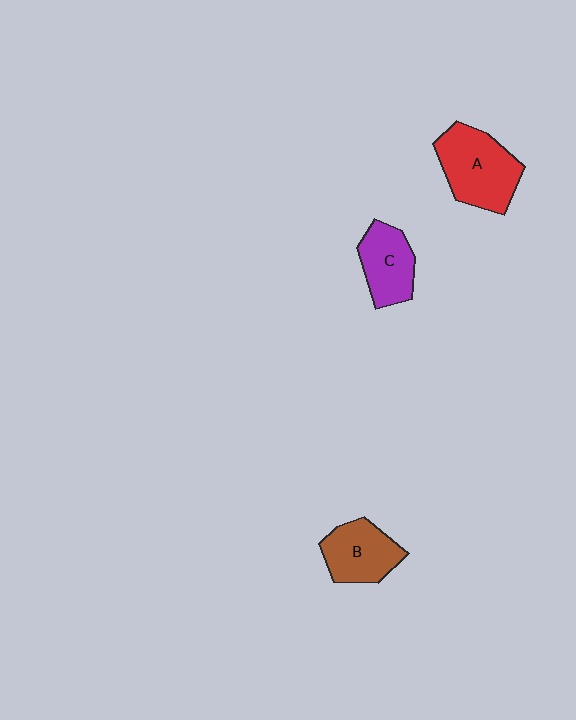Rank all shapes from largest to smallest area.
From largest to smallest: A (red), B (brown), C (purple).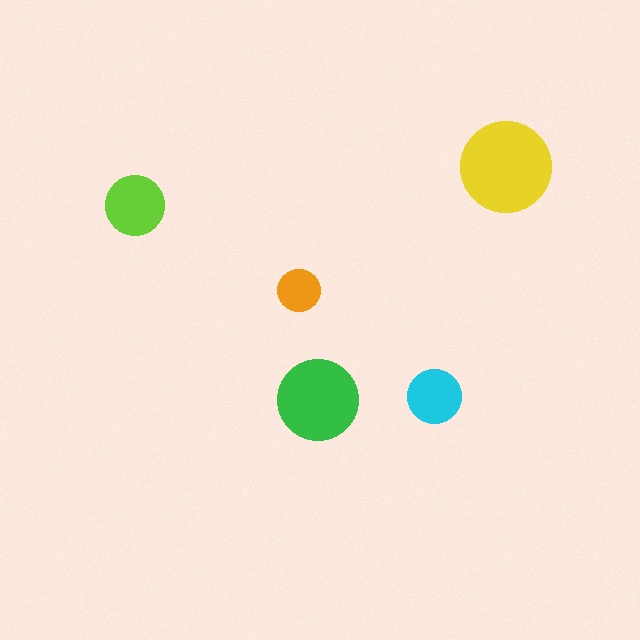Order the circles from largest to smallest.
the yellow one, the green one, the lime one, the cyan one, the orange one.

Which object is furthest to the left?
The lime circle is leftmost.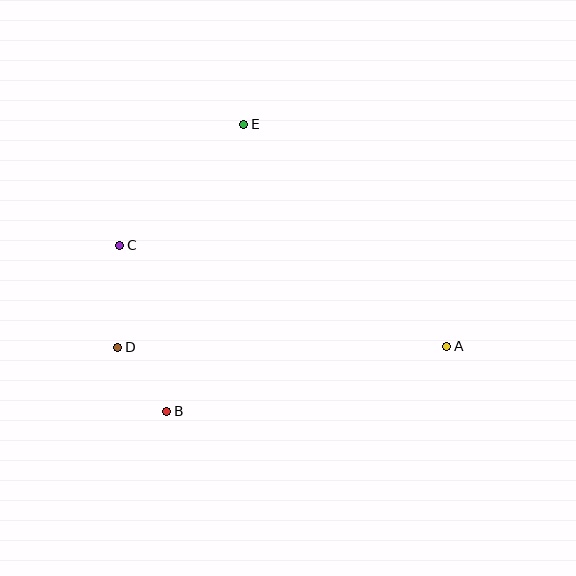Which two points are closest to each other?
Points B and D are closest to each other.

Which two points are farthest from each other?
Points A and C are farthest from each other.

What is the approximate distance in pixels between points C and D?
The distance between C and D is approximately 102 pixels.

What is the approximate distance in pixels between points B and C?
The distance between B and C is approximately 173 pixels.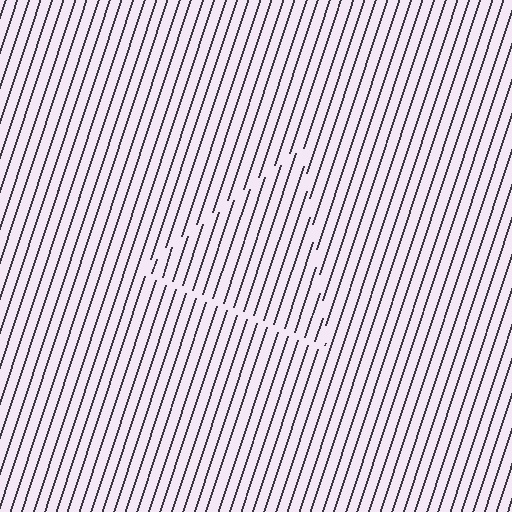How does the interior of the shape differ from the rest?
The interior of the shape contains the same grating, shifted by half a period — the contour is defined by the phase discontinuity where line-ends from the inner and outer gratings abut.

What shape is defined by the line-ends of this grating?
An illusory triangle. The interior of the shape contains the same grating, shifted by half a period — the contour is defined by the phase discontinuity where line-ends from the inner and outer gratings abut.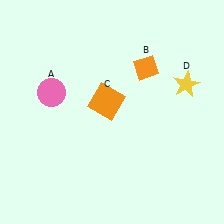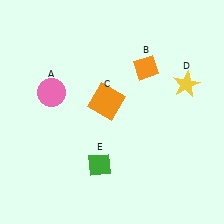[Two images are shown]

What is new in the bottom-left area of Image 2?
A green diamond (E) was added in the bottom-left area of Image 2.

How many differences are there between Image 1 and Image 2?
There is 1 difference between the two images.